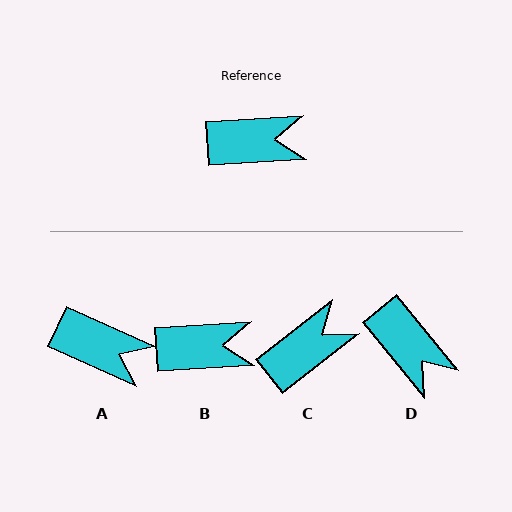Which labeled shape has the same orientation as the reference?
B.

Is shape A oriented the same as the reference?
No, it is off by about 28 degrees.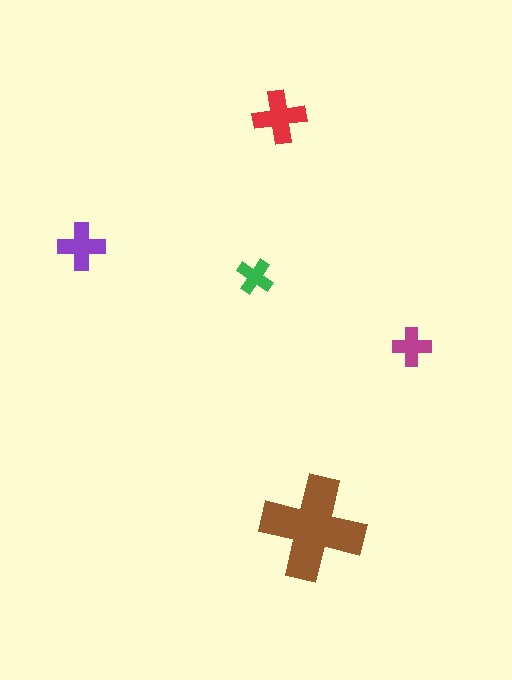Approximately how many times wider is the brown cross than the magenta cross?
About 2.5 times wider.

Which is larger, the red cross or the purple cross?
The red one.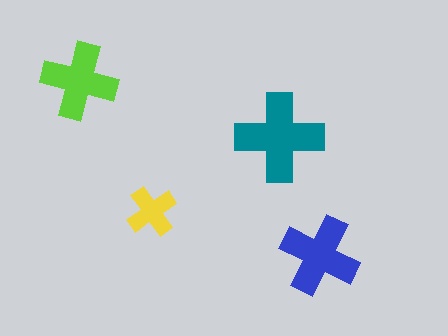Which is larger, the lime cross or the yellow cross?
The lime one.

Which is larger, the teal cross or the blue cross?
The teal one.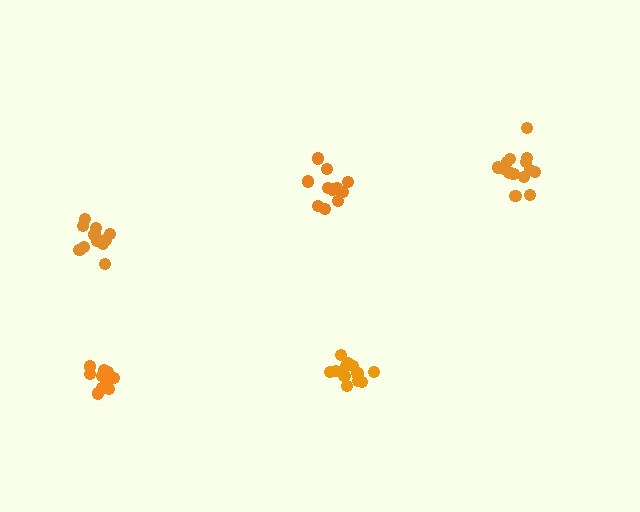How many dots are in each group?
Group 1: 12 dots, Group 2: 13 dots, Group 3: 13 dots, Group 4: 16 dots, Group 5: 12 dots (66 total).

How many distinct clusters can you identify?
There are 5 distinct clusters.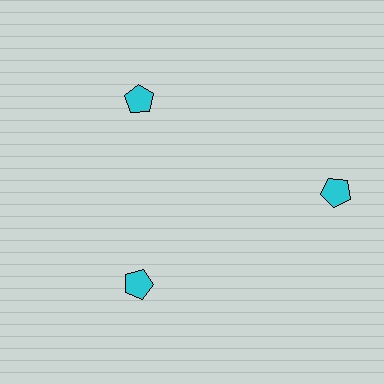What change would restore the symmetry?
The symmetry would be restored by moving it inward, back onto the ring so that all 3 pentagons sit at equal angles and equal distance from the center.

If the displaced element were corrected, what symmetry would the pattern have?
It would have 3-fold rotational symmetry — the pattern would map onto itself every 120 degrees.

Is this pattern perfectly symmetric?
No. The 3 cyan pentagons are arranged in a ring, but one element near the 3 o'clock position is pushed outward from the center, breaking the 3-fold rotational symmetry.